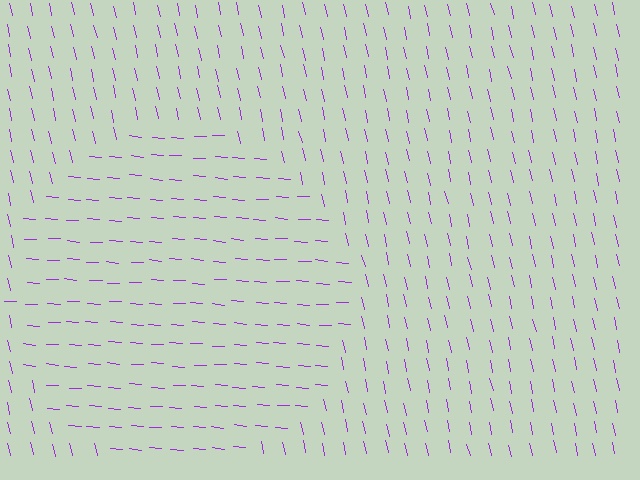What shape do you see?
I see a circle.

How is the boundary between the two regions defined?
The boundary is defined purely by a change in line orientation (approximately 73 degrees difference). All lines are the same color and thickness.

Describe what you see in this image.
The image is filled with small purple line segments. A circle region in the image has lines oriented differently from the surrounding lines, creating a visible texture boundary.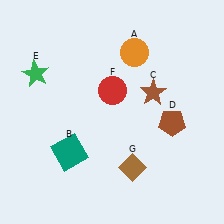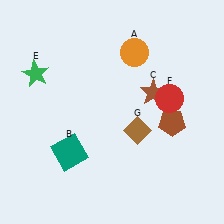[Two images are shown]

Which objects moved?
The objects that moved are: the red circle (F), the brown diamond (G).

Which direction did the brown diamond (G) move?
The brown diamond (G) moved up.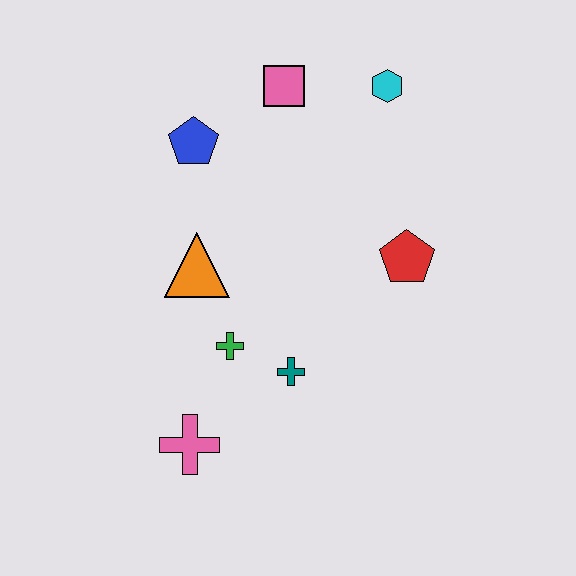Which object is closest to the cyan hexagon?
The pink square is closest to the cyan hexagon.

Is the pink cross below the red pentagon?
Yes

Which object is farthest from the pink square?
The pink cross is farthest from the pink square.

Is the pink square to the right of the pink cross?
Yes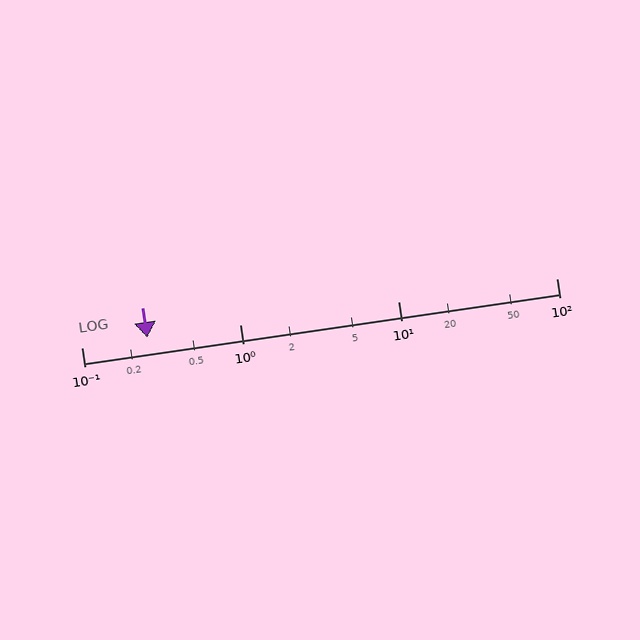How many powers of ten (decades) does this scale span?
The scale spans 3 decades, from 0.1 to 100.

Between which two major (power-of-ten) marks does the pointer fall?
The pointer is between 0.1 and 1.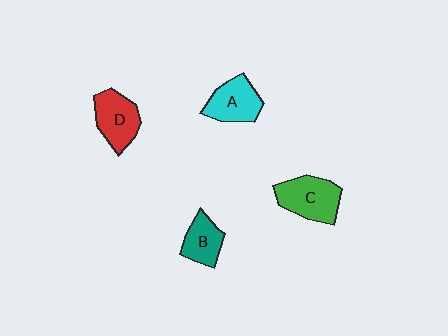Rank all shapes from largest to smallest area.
From largest to smallest: C (green), D (red), A (cyan), B (teal).